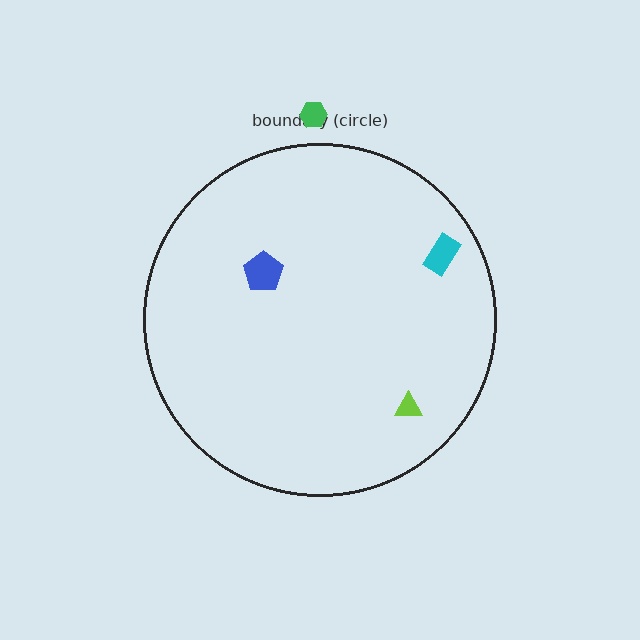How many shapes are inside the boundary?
3 inside, 1 outside.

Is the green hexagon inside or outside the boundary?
Outside.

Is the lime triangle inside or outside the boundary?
Inside.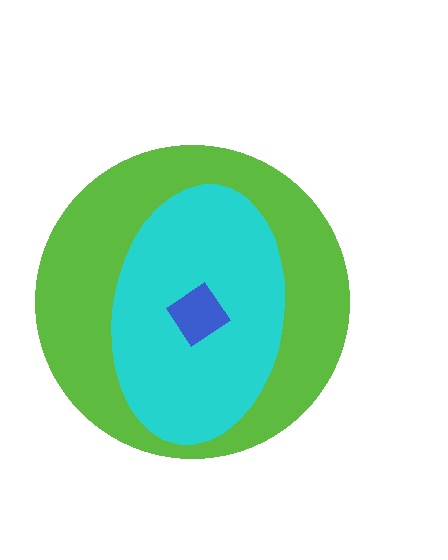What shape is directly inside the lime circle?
The cyan ellipse.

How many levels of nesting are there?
3.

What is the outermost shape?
The lime circle.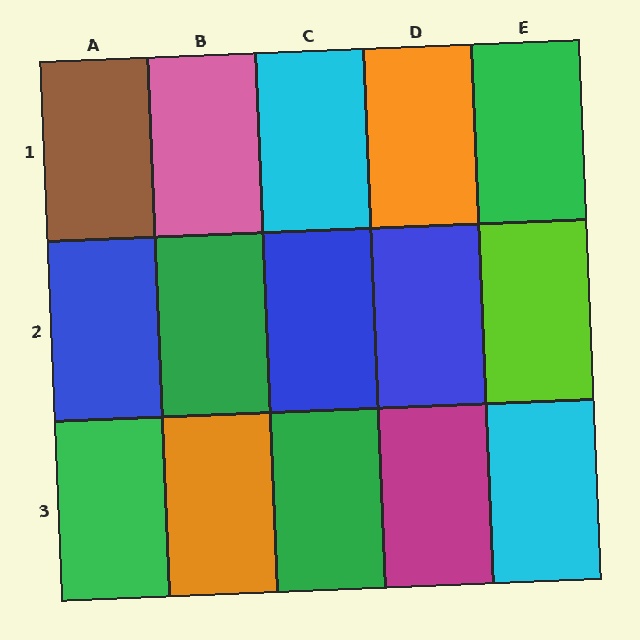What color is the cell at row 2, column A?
Blue.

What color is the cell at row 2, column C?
Blue.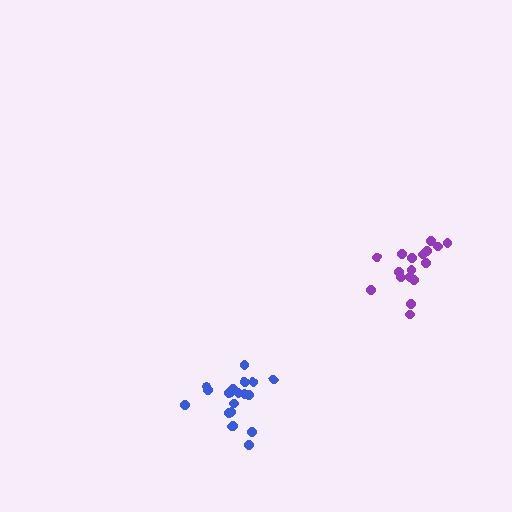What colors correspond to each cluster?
The clusters are colored: blue, purple.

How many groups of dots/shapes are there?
There are 2 groups.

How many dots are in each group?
Group 1: 20 dots, Group 2: 17 dots (37 total).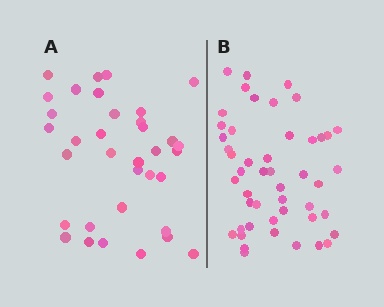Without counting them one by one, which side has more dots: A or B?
Region B (the right region) has more dots.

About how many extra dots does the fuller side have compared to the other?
Region B has approximately 15 more dots than region A.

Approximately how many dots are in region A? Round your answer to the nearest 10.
About 40 dots. (The exact count is 35, which rounds to 40.)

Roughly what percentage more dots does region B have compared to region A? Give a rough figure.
About 35% more.